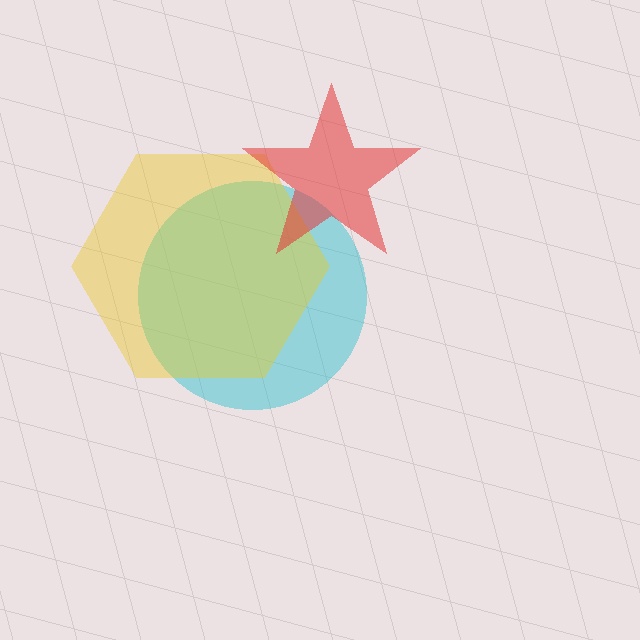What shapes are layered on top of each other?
The layered shapes are: a cyan circle, a yellow hexagon, a red star.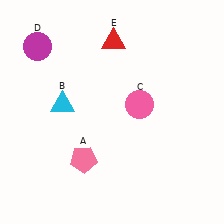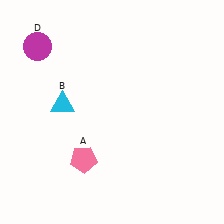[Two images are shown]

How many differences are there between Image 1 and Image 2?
There are 2 differences between the two images.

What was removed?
The pink circle (C), the red triangle (E) were removed in Image 2.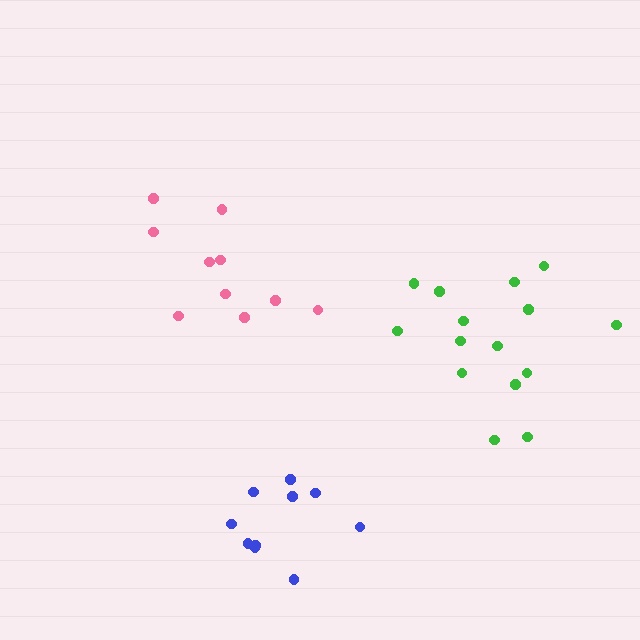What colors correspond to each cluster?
The clusters are colored: pink, blue, green.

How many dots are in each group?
Group 1: 10 dots, Group 2: 10 dots, Group 3: 15 dots (35 total).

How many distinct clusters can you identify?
There are 3 distinct clusters.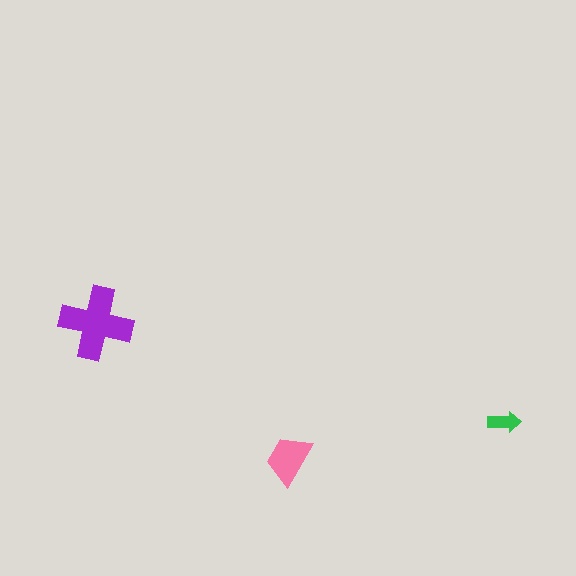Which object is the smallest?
The green arrow.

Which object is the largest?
The purple cross.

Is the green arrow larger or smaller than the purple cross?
Smaller.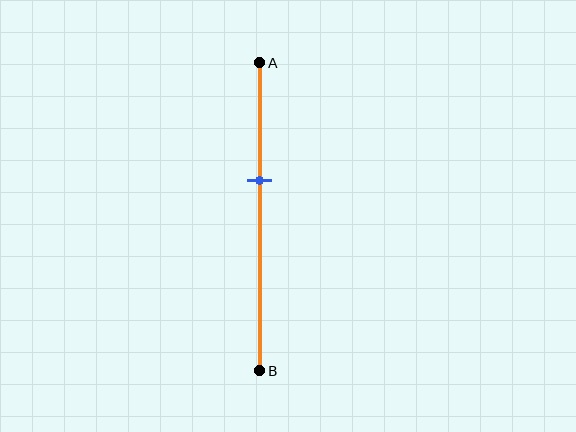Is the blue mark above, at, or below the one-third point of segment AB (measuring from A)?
The blue mark is below the one-third point of segment AB.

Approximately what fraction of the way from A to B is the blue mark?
The blue mark is approximately 40% of the way from A to B.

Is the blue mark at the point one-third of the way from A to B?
No, the mark is at about 40% from A, not at the 33% one-third point.